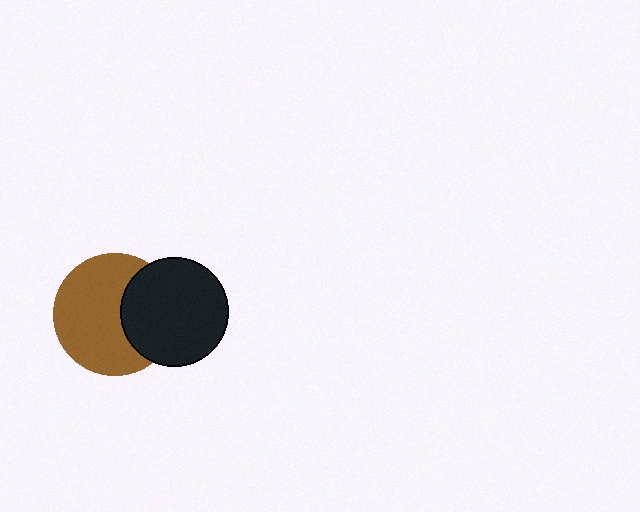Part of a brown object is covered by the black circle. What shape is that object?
It is a circle.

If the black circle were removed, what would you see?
You would see the complete brown circle.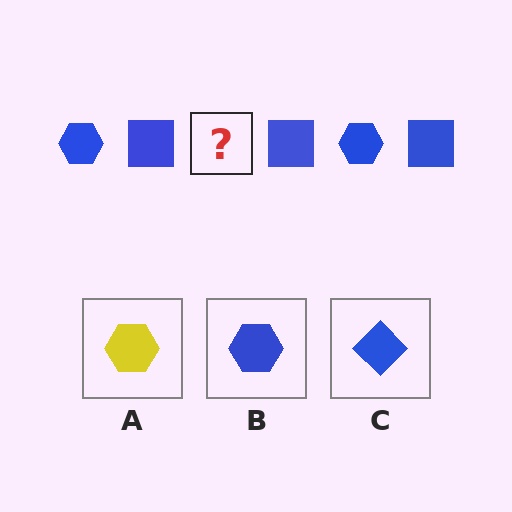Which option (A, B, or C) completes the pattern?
B.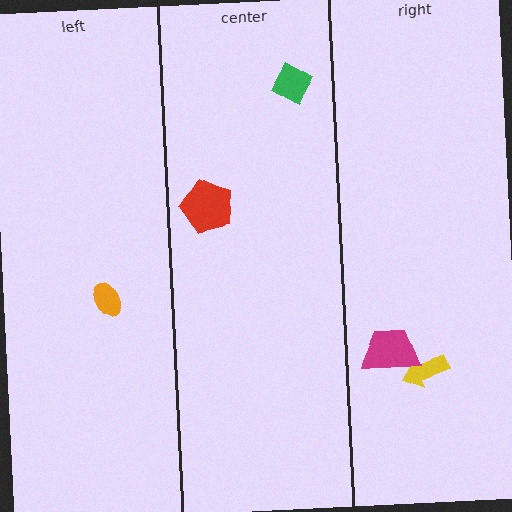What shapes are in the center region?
The green diamond, the red pentagon.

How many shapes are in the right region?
2.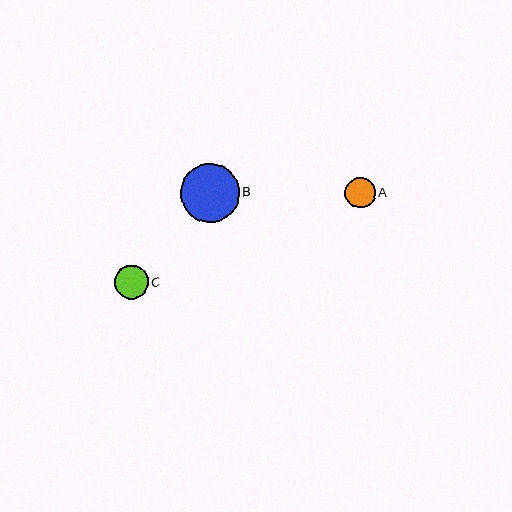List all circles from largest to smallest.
From largest to smallest: B, C, A.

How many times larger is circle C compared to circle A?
Circle C is approximately 1.1 times the size of circle A.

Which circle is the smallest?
Circle A is the smallest with a size of approximately 30 pixels.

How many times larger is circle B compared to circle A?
Circle B is approximately 2.0 times the size of circle A.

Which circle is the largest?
Circle B is the largest with a size of approximately 59 pixels.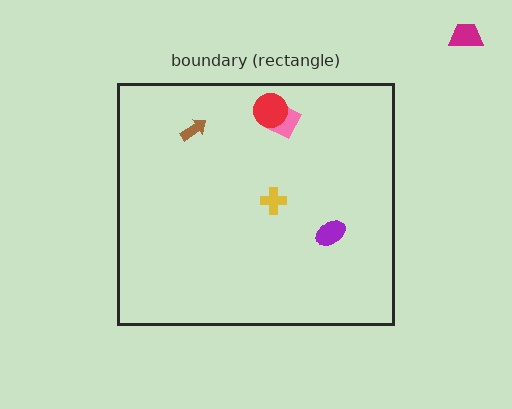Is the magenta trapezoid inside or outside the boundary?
Outside.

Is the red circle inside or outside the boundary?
Inside.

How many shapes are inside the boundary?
5 inside, 1 outside.